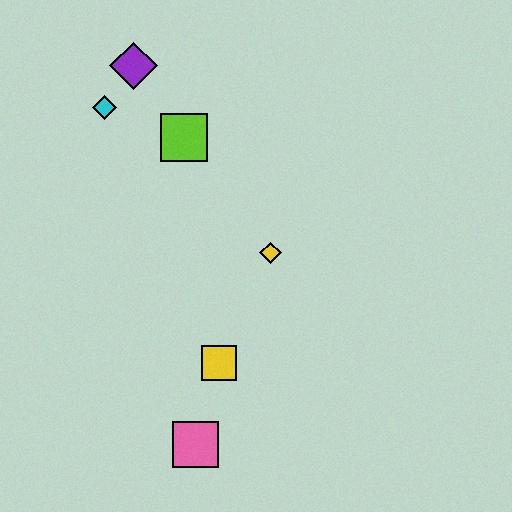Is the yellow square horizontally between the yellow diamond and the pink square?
Yes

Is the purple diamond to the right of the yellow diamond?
No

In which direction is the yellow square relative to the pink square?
The yellow square is above the pink square.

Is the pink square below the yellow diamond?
Yes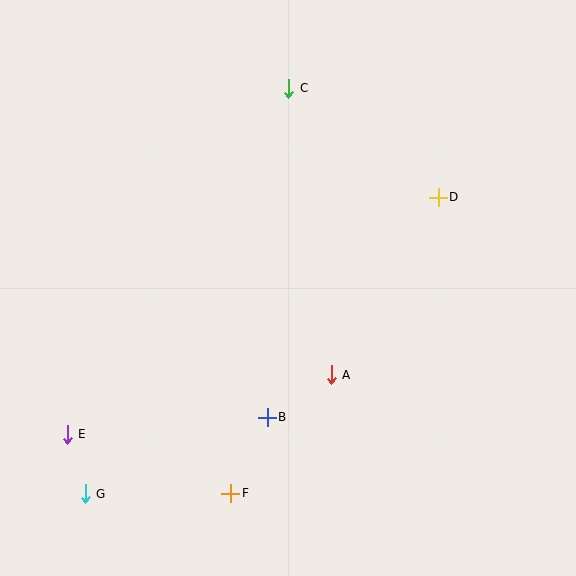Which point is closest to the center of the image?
Point A at (331, 375) is closest to the center.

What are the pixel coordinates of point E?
Point E is at (67, 434).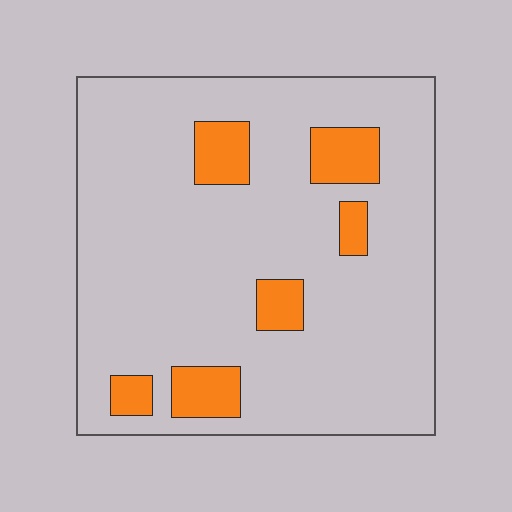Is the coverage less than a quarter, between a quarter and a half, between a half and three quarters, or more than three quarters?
Less than a quarter.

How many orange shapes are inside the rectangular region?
6.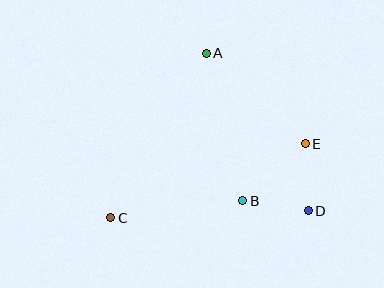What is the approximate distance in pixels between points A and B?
The distance between A and B is approximately 152 pixels.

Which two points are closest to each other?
Points B and D are closest to each other.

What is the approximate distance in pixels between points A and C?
The distance between A and C is approximately 190 pixels.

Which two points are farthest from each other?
Points C and E are farthest from each other.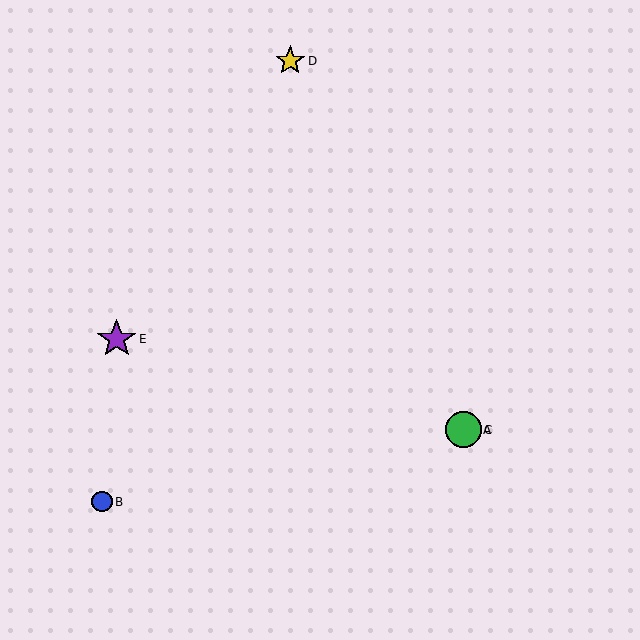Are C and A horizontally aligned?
Yes, both are at y≈430.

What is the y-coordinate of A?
Object A is at y≈430.